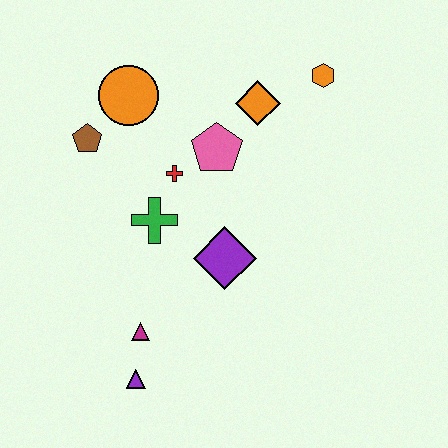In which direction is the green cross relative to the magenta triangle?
The green cross is above the magenta triangle.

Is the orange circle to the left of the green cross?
Yes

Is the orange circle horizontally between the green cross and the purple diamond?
No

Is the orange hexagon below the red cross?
No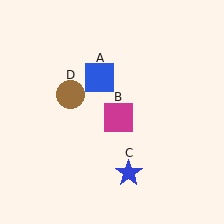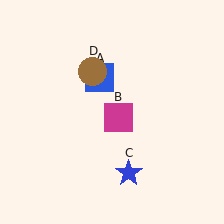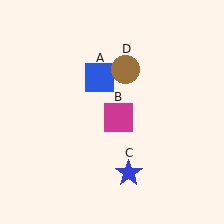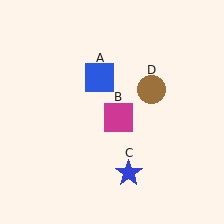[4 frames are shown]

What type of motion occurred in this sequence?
The brown circle (object D) rotated clockwise around the center of the scene.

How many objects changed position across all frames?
1 object changed position: brown circle (object D).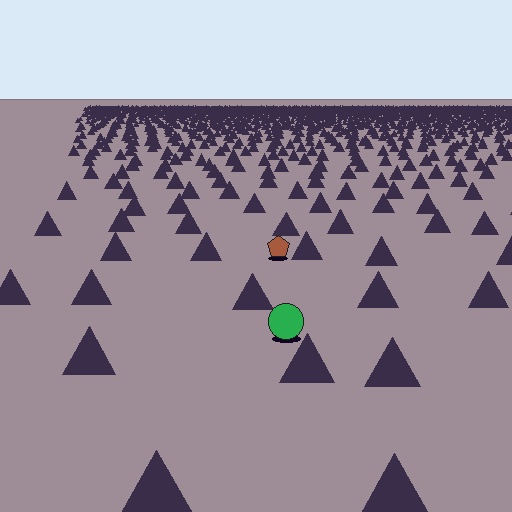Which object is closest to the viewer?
The green circle is closest. The texture marks near it are larger and more spread out.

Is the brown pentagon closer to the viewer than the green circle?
No. The green circle is closer — you can tell from the texture gradient: the ground texture is coarser near it.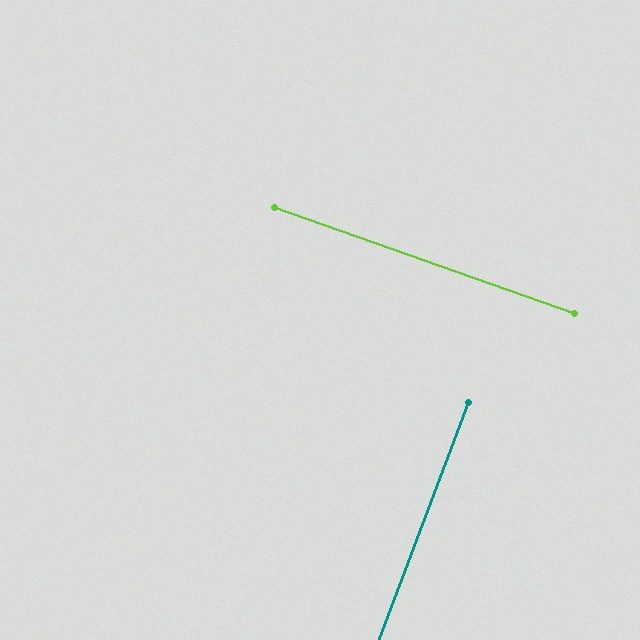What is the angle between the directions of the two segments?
Approximately 89 degrees.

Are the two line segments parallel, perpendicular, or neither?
Perpendicular — they meet at approximately 89°.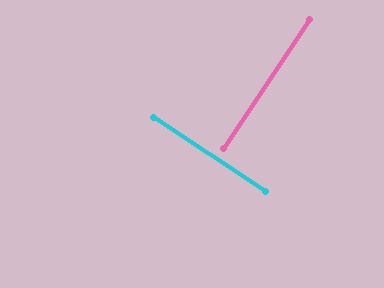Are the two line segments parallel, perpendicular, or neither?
Perpendicular — they meet at approximately 90°.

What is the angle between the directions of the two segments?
Approximately 90 degrees.